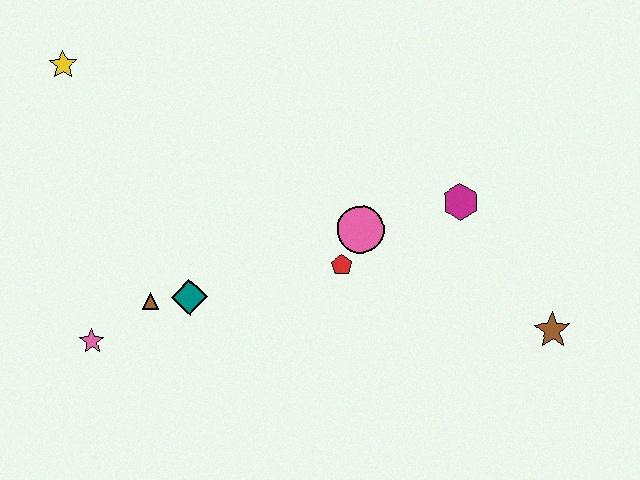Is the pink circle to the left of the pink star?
No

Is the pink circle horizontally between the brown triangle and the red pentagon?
No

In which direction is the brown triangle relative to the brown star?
The brown triangle is to the left of the brown star.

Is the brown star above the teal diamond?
No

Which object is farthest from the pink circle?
The yellow star is farthest from the pink circle.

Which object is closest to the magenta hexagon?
The pink circle is closest to the magenta hexagon.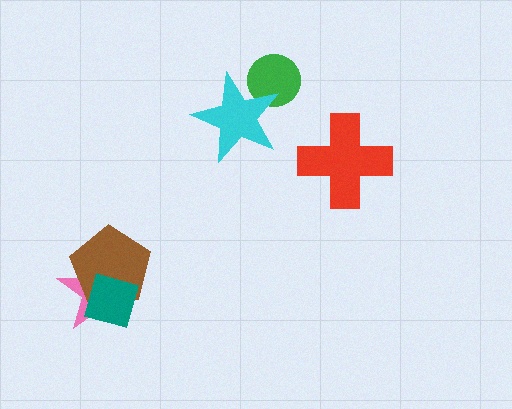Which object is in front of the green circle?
The cyan star is in front of the green circle.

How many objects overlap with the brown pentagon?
2 objects overlap with the brown pentagon.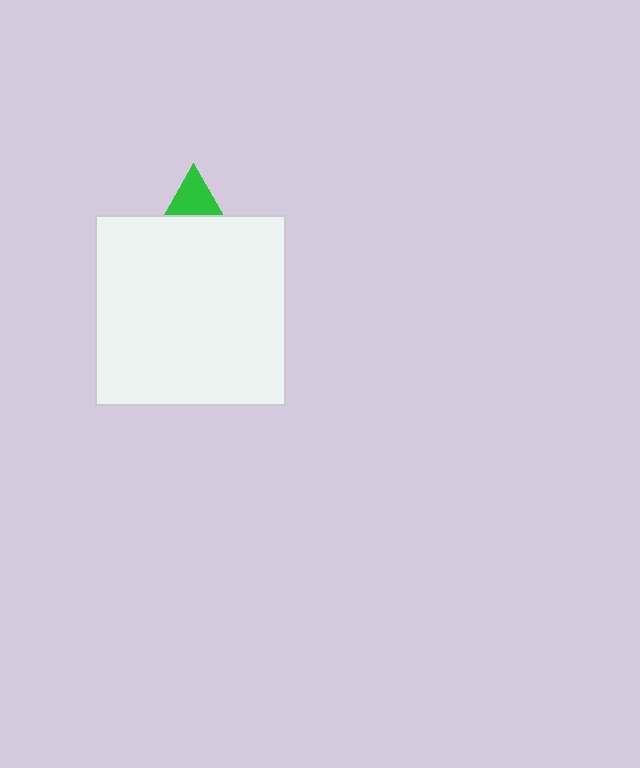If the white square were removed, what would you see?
You would see the complete green triangle.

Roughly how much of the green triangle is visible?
A small part of it is visible (roughly 43%).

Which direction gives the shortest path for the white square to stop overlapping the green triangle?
Moving down gives the shortest separation.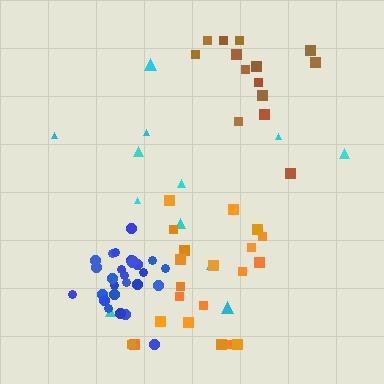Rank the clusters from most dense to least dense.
blue, brown, orange, cyan.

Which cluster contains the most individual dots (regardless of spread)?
Blue (27).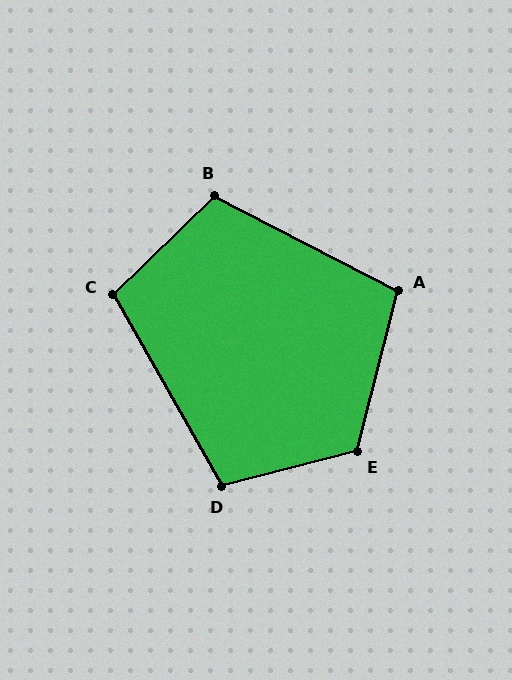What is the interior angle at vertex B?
Approximately 108 degrees (obtuse).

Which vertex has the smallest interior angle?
A, at approximately 103 degrees.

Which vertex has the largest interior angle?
E, at approximately 119 degrees.